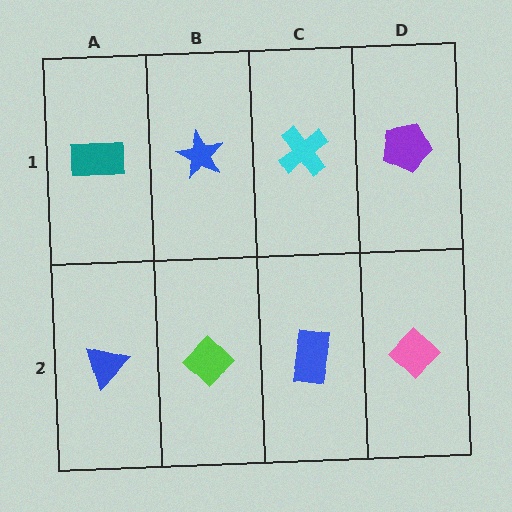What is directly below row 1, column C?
A blue rectangle.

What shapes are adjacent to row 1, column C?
A blue rectangle (row 2, column C), a blue star (row 1, column B), a purple pentagon (row 1, column D).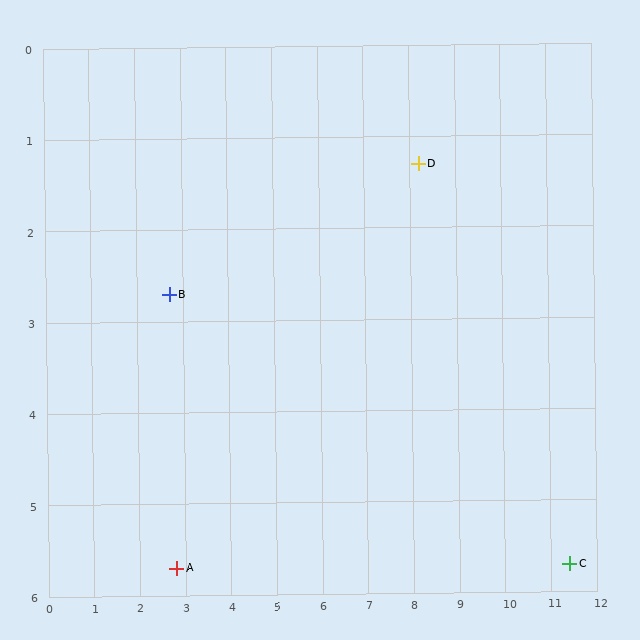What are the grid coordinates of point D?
Point D is at approximately (8.2, 1.3).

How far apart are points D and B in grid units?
Points D and B are about 5.7 grid units apart.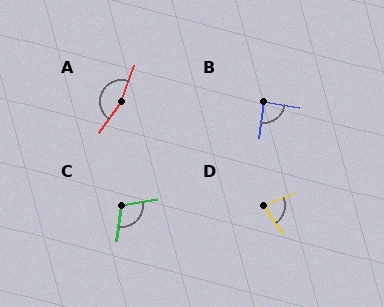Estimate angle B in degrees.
Approximately 89 degrees.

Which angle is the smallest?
D, at approximately 77 degrees.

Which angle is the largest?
A, at approximately 166 degrees.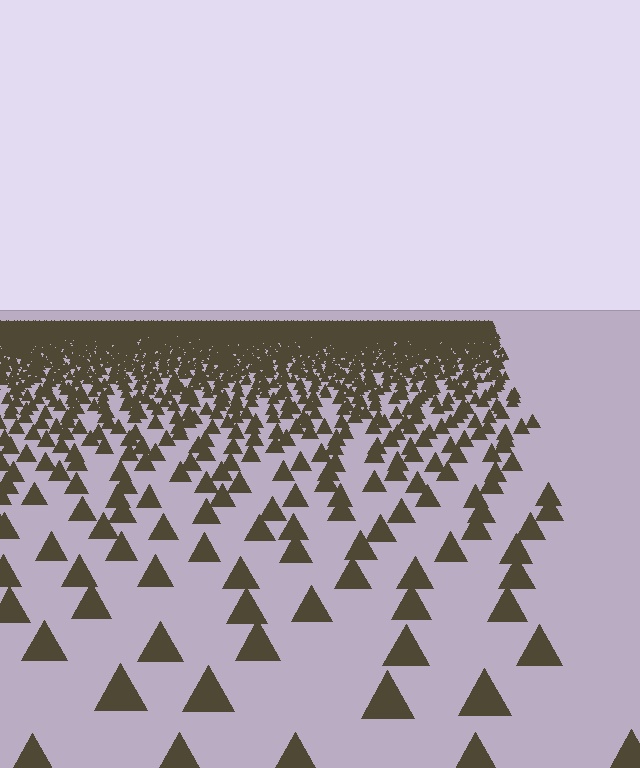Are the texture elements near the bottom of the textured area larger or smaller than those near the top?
Larger. Near the bottom, elements are closer to the viewer and appear at a bigger on-screen size.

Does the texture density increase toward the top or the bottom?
Density increases toward the top.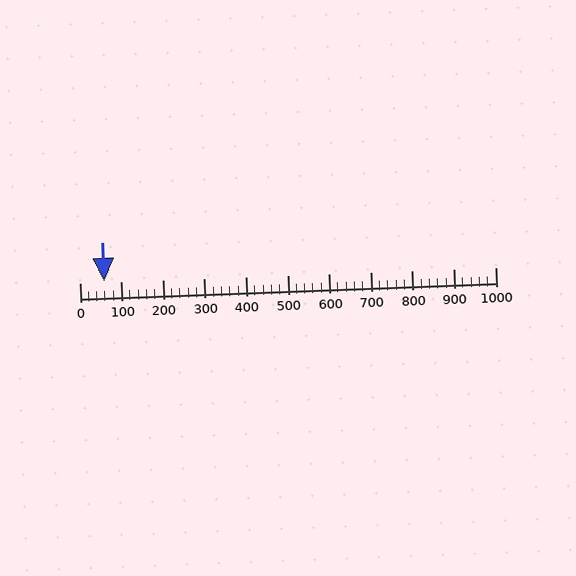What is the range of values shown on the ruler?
The ruler shows values from 0 to 1000.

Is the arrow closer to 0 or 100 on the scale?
The arrow is closer to 100.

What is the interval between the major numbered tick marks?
The major tick marks are spaced 100 units apart.